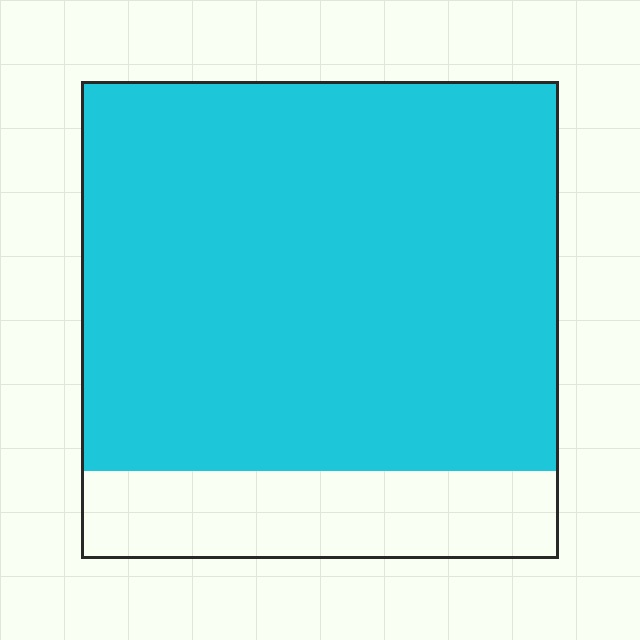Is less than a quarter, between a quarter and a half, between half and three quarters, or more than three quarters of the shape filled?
More than three quarters.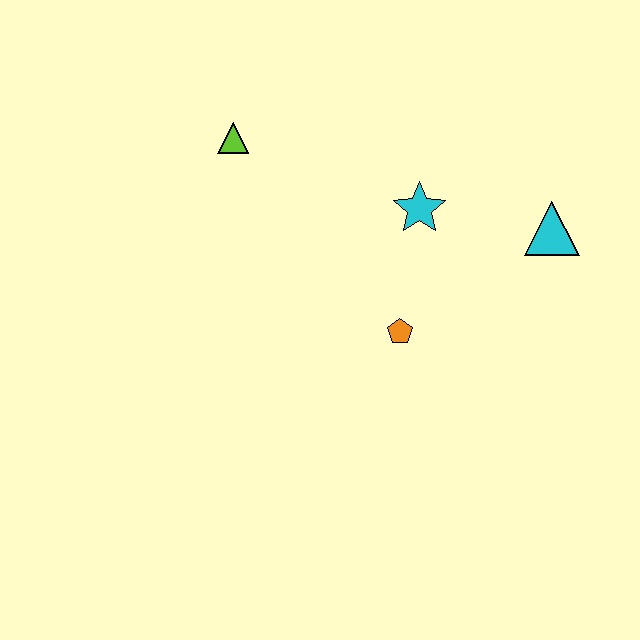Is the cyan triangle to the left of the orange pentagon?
No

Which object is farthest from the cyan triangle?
The lime triangle is farthest from the cyan triangle.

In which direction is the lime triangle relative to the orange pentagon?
The lime triangle is above the orange pentagon.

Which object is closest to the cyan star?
The orange pentagon is closest to the cyan star.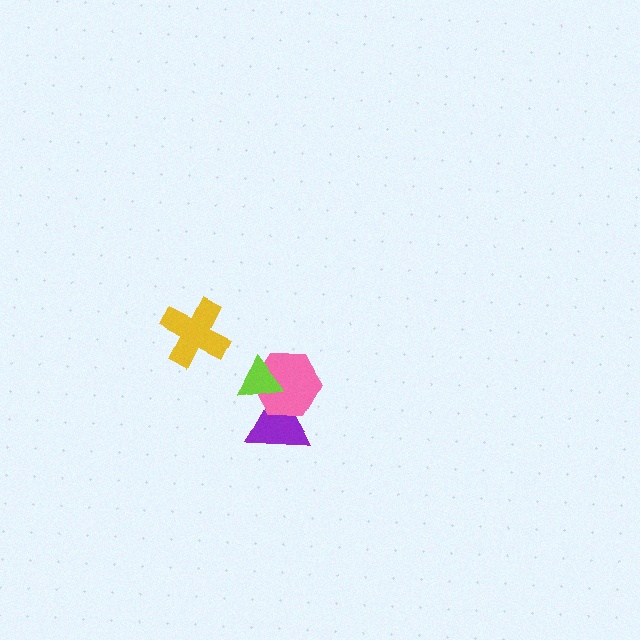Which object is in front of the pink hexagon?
The lime triangle is in front of the pink hexagon.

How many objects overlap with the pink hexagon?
2 objects overlap with the pink hexagon.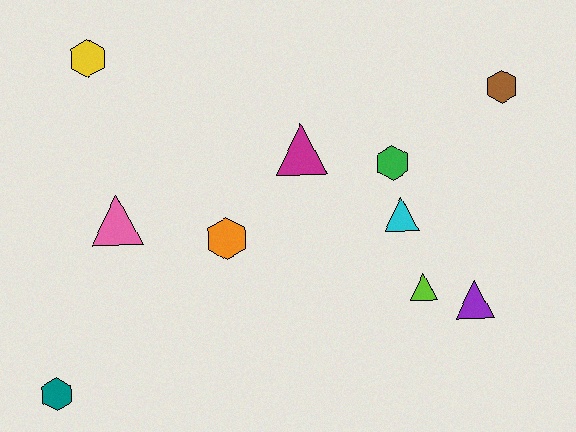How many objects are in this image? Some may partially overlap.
There are 10 objects.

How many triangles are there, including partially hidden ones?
There are 5 triangles.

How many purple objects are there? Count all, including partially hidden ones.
There is 1 purple object.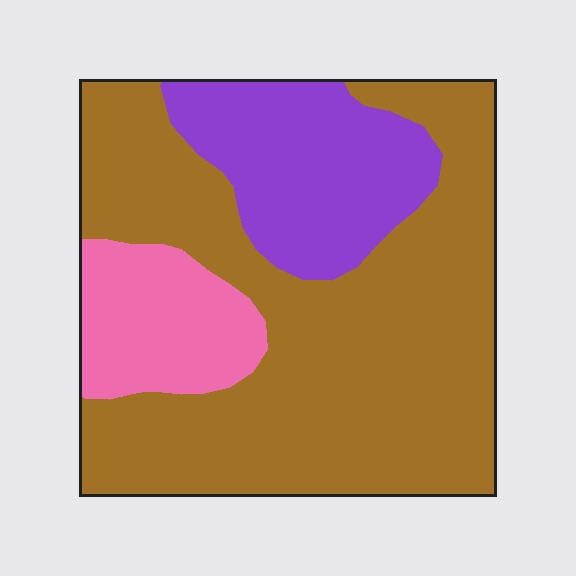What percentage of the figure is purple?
Purple takes up about one fifth (1/5) of the figure.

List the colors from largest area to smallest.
From largest to smallest: brown, purple, pink.